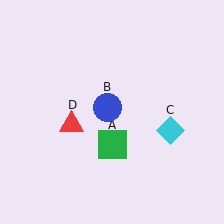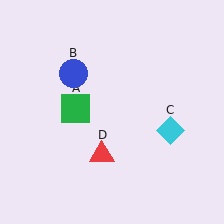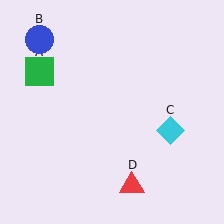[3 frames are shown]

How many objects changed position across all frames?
3 objects changed position: green square (object A), blue circle (object B), red triangle (object D).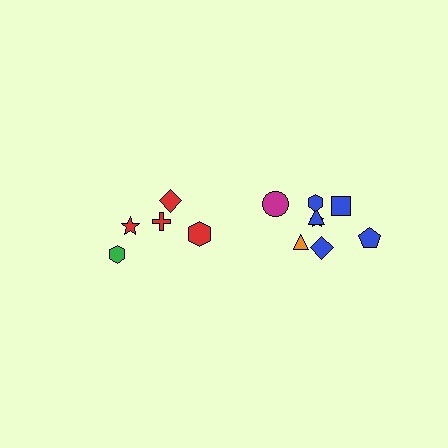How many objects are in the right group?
There are 8 objects.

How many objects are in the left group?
There are 5 objects.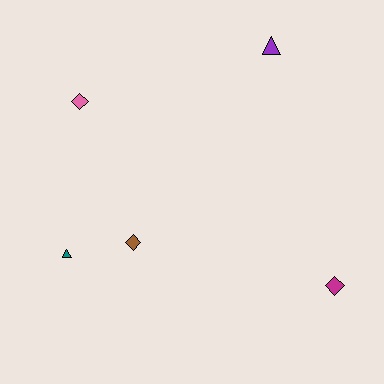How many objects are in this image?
There are 5 objects.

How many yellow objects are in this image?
There are no yellow objects.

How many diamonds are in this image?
There are 3 diamonds.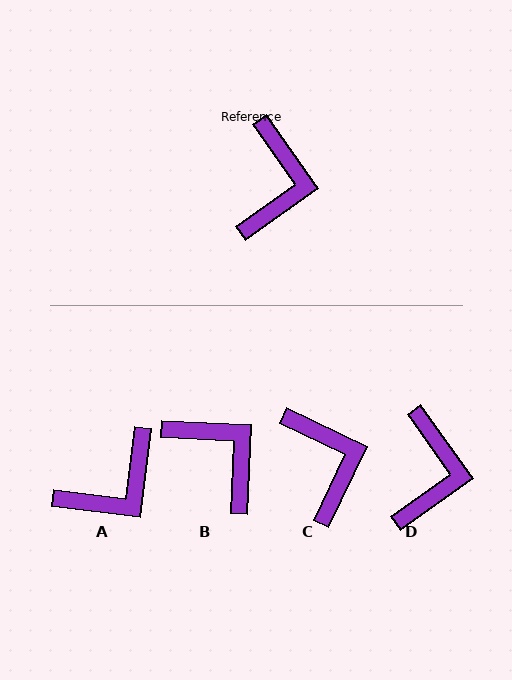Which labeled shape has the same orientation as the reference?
D.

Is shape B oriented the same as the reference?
No, it is off by about 52 degrees.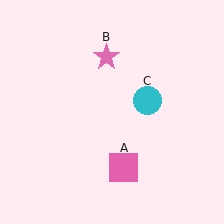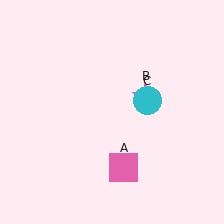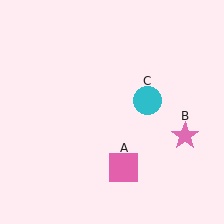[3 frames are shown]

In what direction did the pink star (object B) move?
The pink star (object B) moved down and to the right.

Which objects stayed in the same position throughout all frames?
Pink square (object A) and cyan circle (object C) remained stationary.